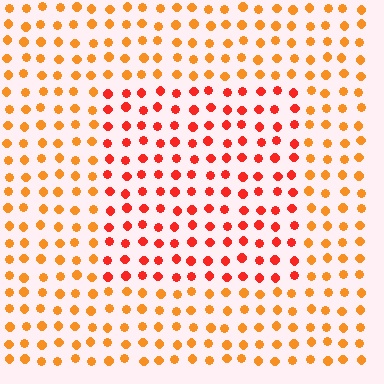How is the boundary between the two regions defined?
The boundary is defined purely by a slight shift in hue (about 30 degrees). Spacing, size, and orientation are identical on both sides.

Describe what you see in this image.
The image is filled with small orange elements in a uniform arrangement. A rectangle-shaped region is visible where the elements are tinted to a slightly different hue, forming a subtle color boundary.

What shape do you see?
I see a rectangle.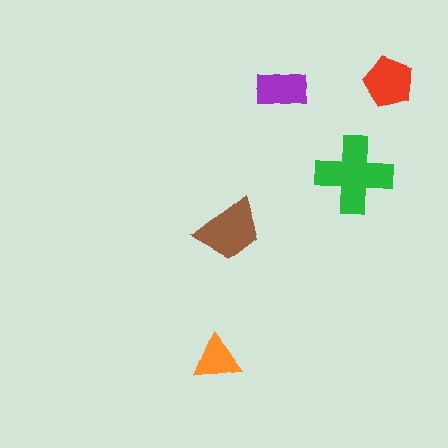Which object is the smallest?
The orange triangle.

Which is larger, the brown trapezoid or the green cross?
The green cross.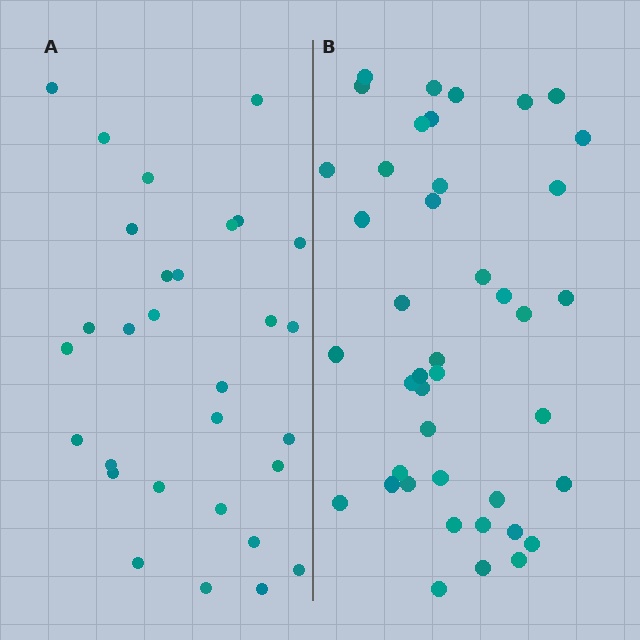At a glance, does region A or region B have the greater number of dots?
Region B (the right region) has more dots.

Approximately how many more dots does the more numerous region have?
Region B has roughly 12 or so more dots than region A.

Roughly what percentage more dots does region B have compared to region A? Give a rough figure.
About 40% more.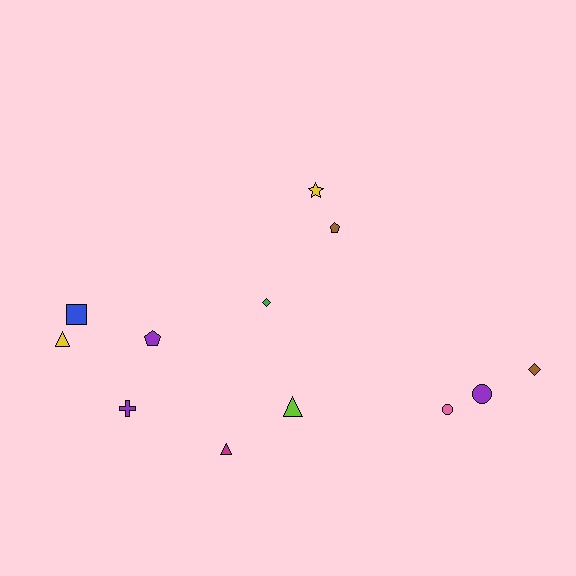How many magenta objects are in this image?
There is 1 magenta object.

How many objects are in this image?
There are 12 objects.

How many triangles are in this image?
There are 3 triangles.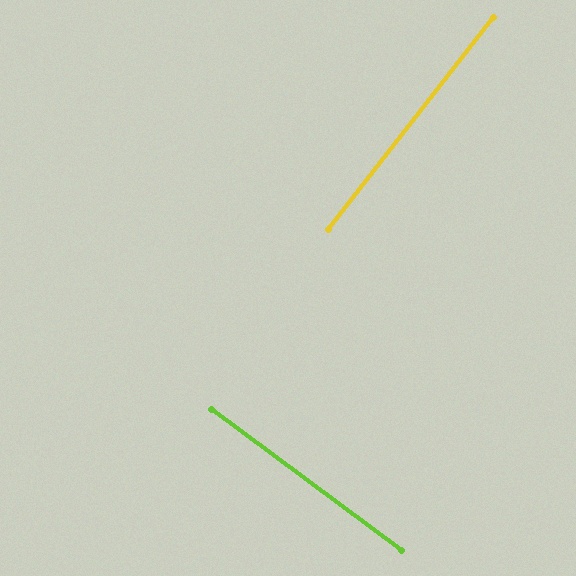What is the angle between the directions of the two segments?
Approximately 88 degrees.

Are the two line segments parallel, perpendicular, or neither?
Perpendicular — they meet at approximately 88°.